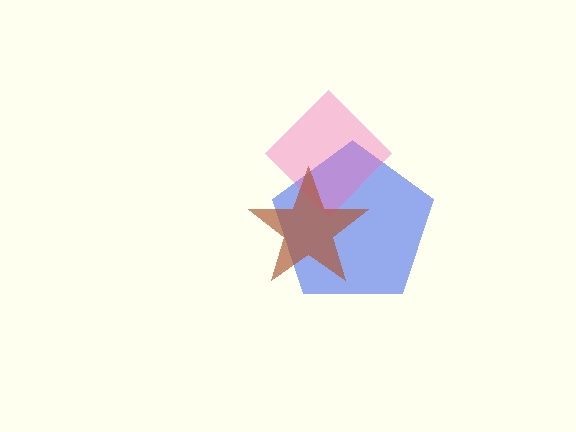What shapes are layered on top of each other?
The layered shapes are: a blue pentagon, a pink diamond, a brown star.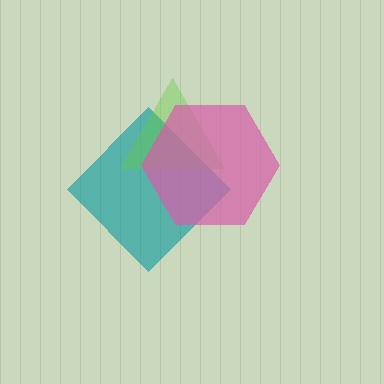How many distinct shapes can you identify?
There are 3 distinct shapes: a teal diamond, a lime triangle, a pink hexagon.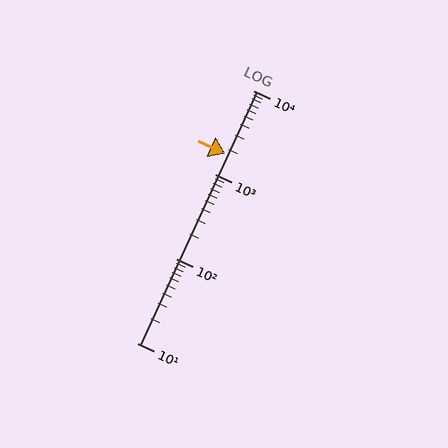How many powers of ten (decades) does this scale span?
The scale spans 3 decades, from 10 to 10000.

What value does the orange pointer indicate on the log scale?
The pointer indicates approximately 1800.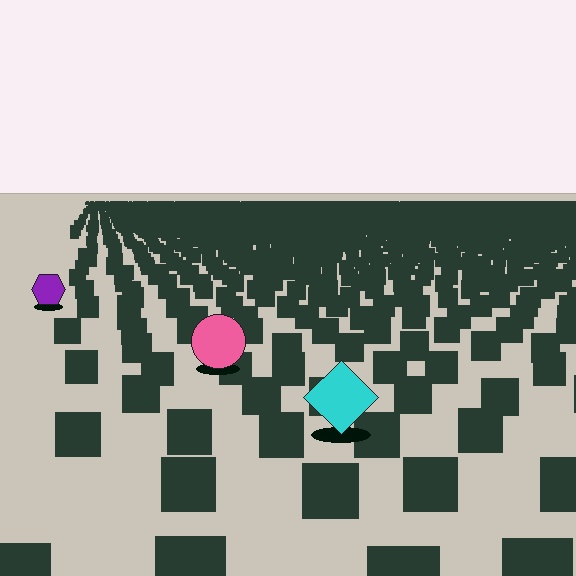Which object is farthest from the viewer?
The purple hexagon is farthest from the viewer. It appears smaller and the ground texture around it is denser.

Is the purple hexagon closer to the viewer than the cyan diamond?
No. The cyan diamond is closer — you can tell from the texture gradient: the ground texture is coarser near it.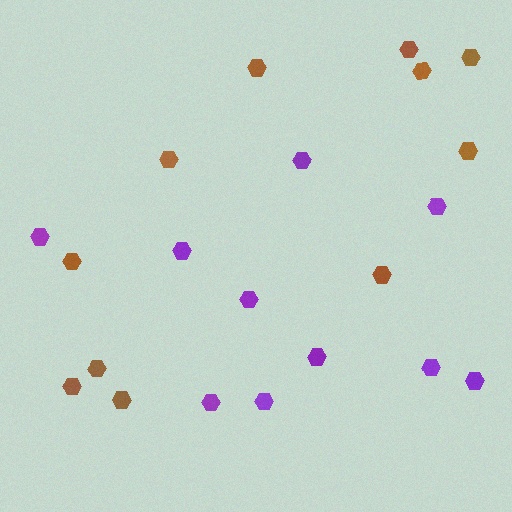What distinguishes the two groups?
There are 2 groups: one group of purple hexagons (10) and one group of brown hexagons (11).